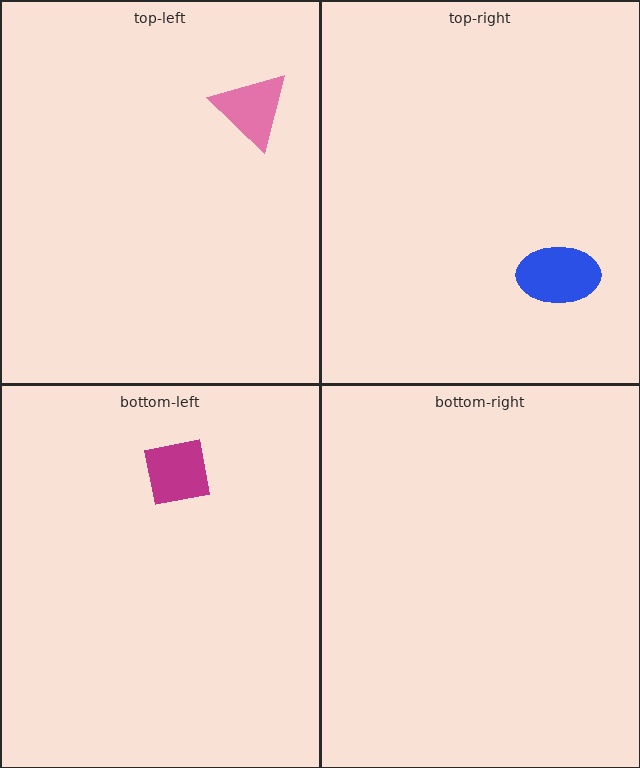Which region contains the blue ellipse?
The top-right region.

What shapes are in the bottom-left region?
The magenta square.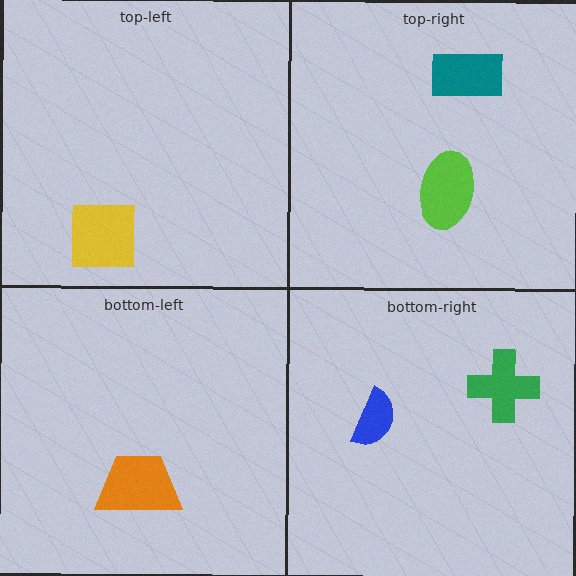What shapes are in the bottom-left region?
The orange trapezoid.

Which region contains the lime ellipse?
The top-right region.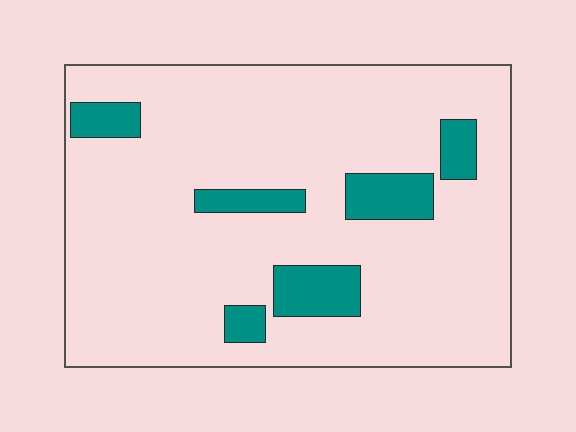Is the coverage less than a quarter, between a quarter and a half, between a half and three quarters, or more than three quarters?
Less than a quarter.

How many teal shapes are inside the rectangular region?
6.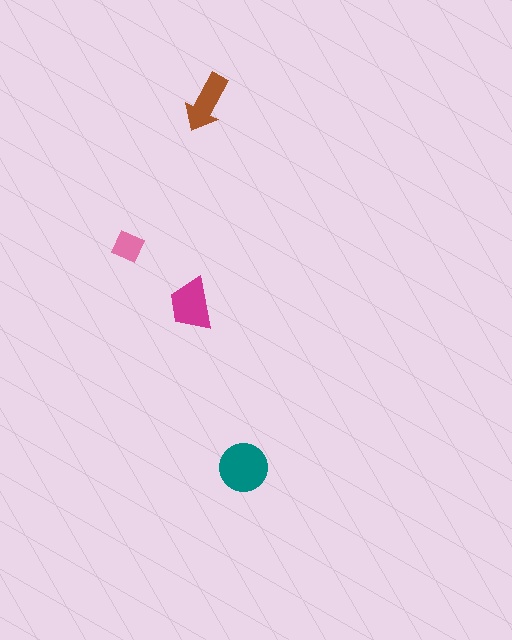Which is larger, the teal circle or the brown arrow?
The teal circle.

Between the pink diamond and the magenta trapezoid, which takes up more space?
The magenta trapezoid.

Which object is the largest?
The teal circle.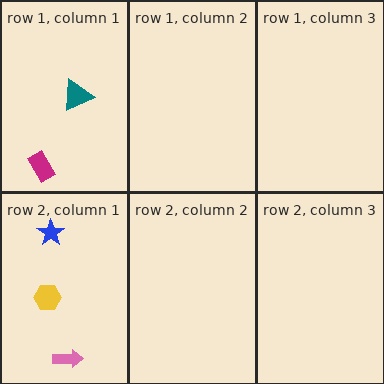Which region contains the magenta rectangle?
The row 1, column 1 region.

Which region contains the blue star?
The row 2, column 1 region.